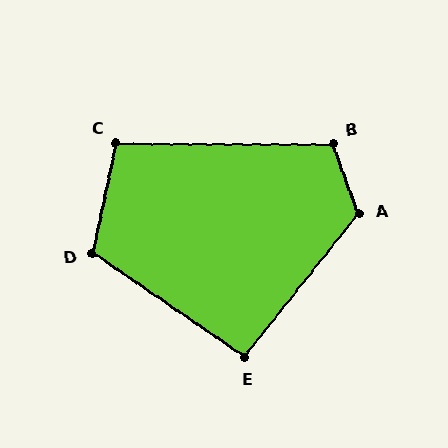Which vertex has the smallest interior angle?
E, at approximately 94 degrees.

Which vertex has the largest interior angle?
A, at approximately 121 degrees.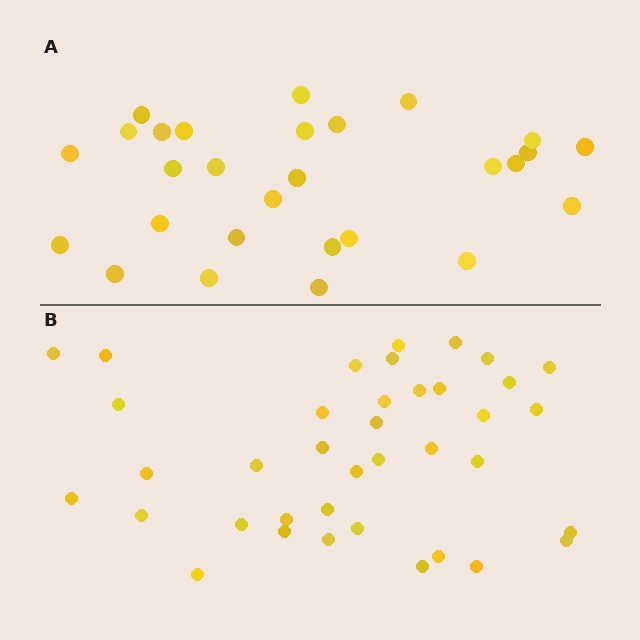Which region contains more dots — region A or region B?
Region B (the bottom region) has more dots.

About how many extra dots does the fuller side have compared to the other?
Region B has roughly 10 or so more dots than region A.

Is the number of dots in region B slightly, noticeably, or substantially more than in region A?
Region B has noticeably more, but not dramatically so. The ratio is roughly 1.4 to 1.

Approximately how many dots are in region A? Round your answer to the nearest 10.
About 30 dots. (The exact count is 28, which rounds to 30.)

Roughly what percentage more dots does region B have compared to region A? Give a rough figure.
About 35% more.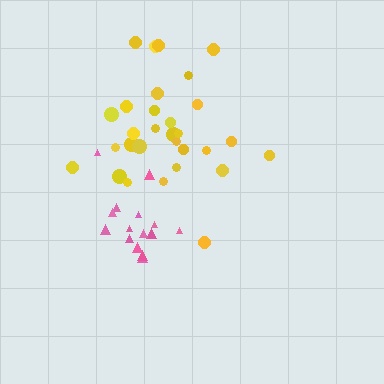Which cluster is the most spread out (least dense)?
Yellow.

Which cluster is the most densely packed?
Pink.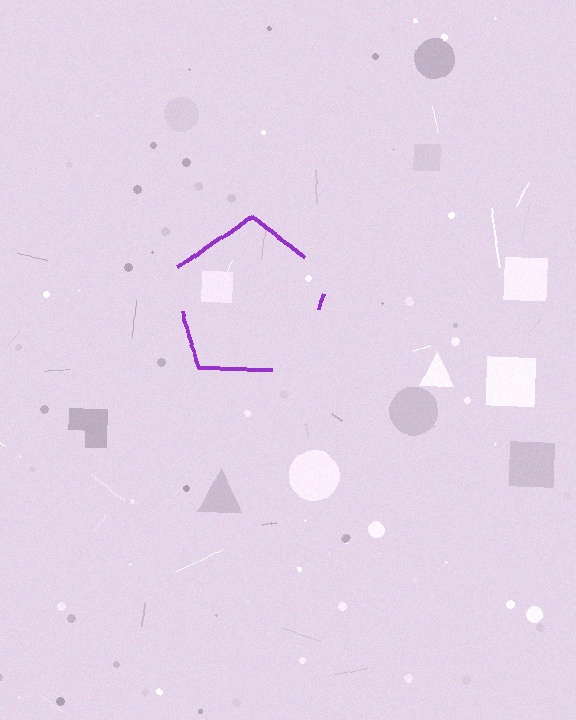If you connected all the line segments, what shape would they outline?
They would outline a pentagon.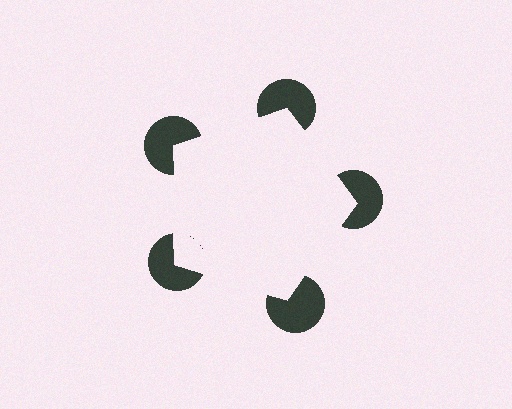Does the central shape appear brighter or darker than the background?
It typically appears slightly brighter than the background, even though no actual brightness change is drawn.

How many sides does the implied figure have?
5 sides.